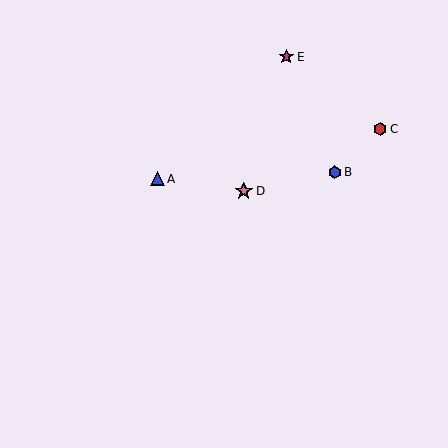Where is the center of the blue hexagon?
The center of the blue hexagon is at (335, 172).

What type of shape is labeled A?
Shape A is a blue triangle.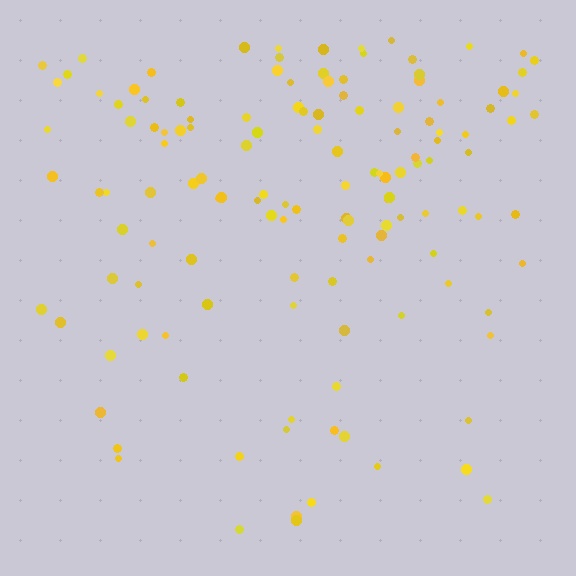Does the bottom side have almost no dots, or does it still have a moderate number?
Still a moderate number, just noticeably fewer than the top.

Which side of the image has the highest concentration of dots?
The top.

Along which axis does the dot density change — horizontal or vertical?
Vertical.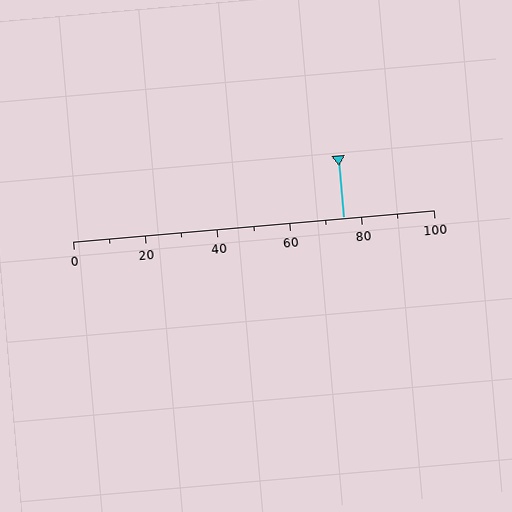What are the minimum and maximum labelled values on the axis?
The axis runs from 0 to 100.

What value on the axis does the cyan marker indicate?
The marker indicates approximately 75.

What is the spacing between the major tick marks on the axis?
The major ticks are spaced 20 apart.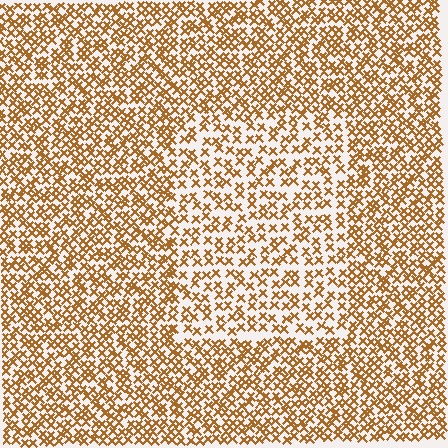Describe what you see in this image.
The image contains small brown elements arranged at two different densities. A rectangle-shaped region is visible where the elements are less densely packed than the surrounding area.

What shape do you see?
I see a rectangle.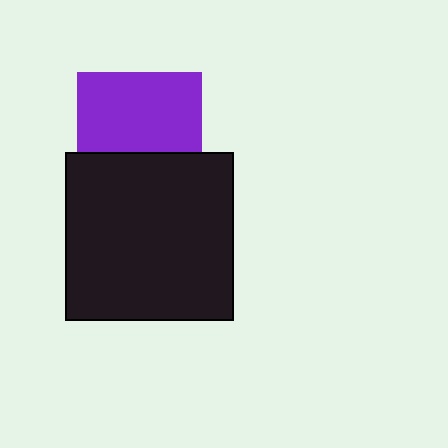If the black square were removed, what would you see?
You would see the complete purple square.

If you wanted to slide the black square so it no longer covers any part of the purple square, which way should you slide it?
Slide it down — that is the most direct way to separate the two shapes.